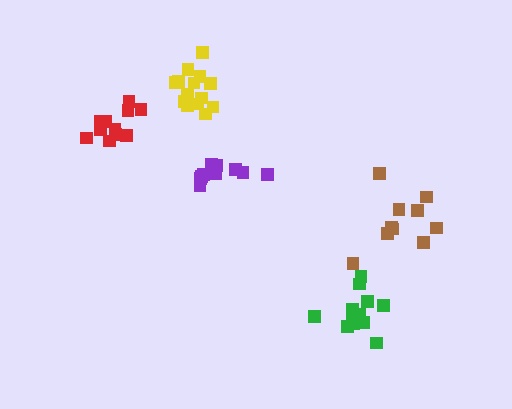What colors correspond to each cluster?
The clusters are colored: green, yellow, red, brown, purple.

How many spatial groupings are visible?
There are 5 spatial groupings.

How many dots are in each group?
Group 1: 12 dots, Group 2: 14 dots, Group 3: 11 dots, Group 4: 10 dots, Group 5: 10 dots (57 total).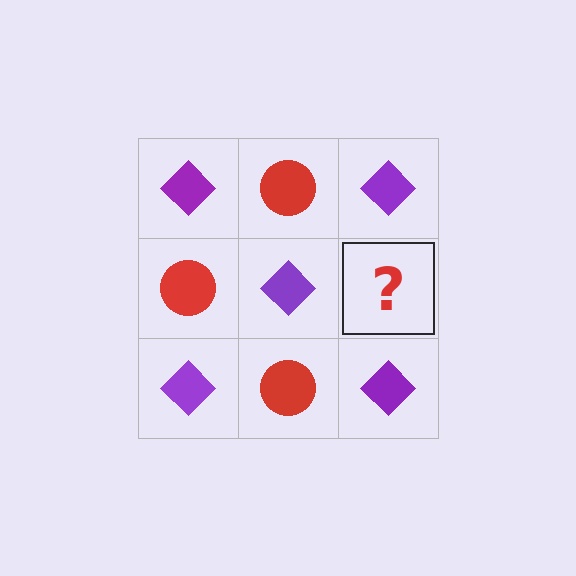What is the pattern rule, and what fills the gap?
The rule is that it alternates purple diamond and red circle in a checkerboard pattern. The gap should be filled with a red circle.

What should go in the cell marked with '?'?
The missing cell should contain a red circle.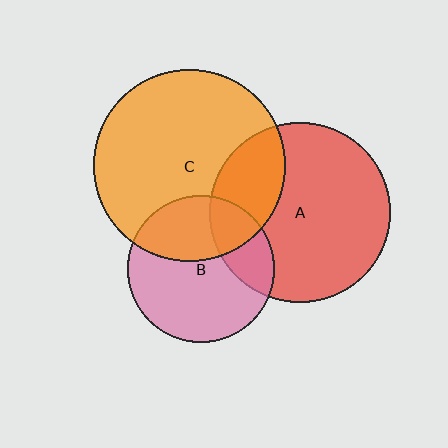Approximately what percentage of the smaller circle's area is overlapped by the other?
Approximately 35%.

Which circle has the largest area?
Circle C (orange).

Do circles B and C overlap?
Yes.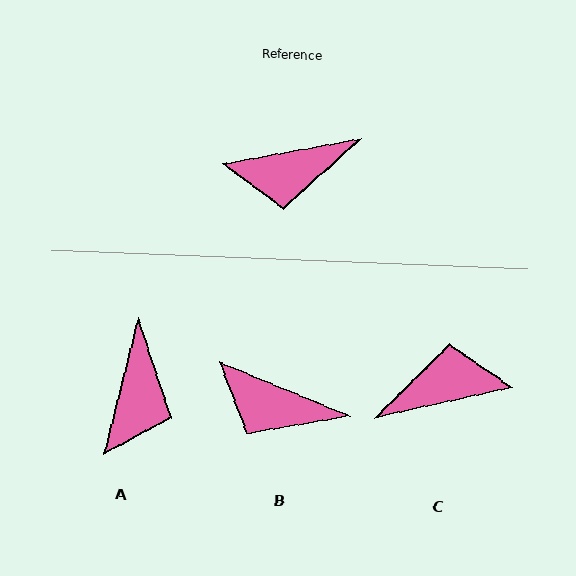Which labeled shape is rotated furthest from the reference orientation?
C, about 178 degrees away.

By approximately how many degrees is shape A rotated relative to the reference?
Approximately 65 degrees counter-clockwise.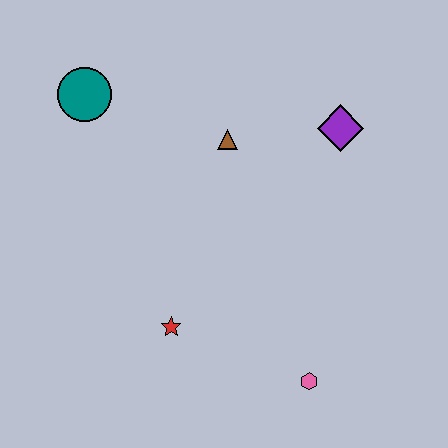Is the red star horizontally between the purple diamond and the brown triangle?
No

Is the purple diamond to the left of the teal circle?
No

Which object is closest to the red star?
The pink hexagon is closest to the red star.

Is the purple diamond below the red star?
No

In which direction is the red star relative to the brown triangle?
The red star is below the brown triangle.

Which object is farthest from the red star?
The purple diamond is farthest from the red star.